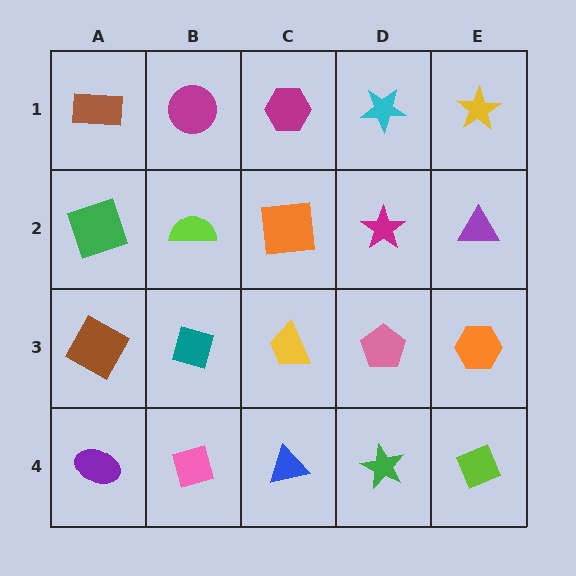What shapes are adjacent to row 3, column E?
A purple triangle (row 2, column E), a lime diamond (row 4, column E), a pink pentagon (row 3, column D).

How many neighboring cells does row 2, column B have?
4.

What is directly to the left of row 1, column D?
A magenta hexagon.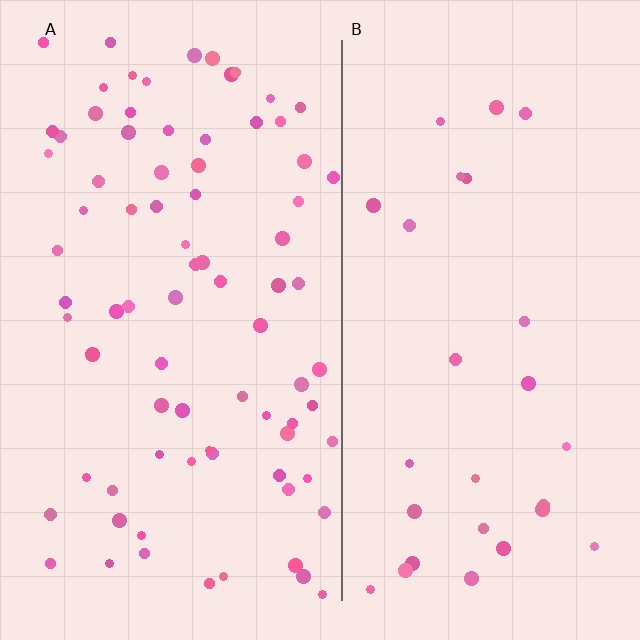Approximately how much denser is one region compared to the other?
Approximately 2.9× — region A over region B.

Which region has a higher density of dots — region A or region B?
A (the left).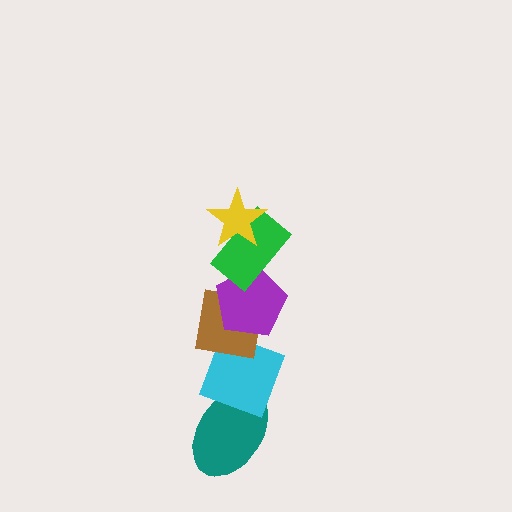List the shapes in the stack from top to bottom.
From top to bottom: the yellow star, the green rectangle, the purple pentagon, the brown square, the cyan diamond, the teal ellipse.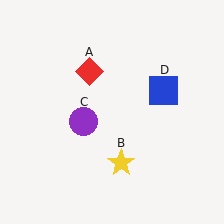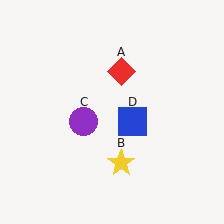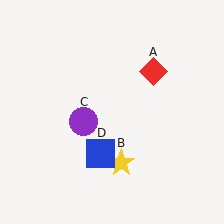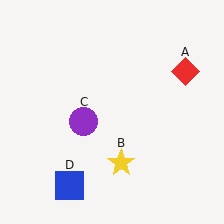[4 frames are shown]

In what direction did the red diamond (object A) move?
The red diamond (object A) moved right.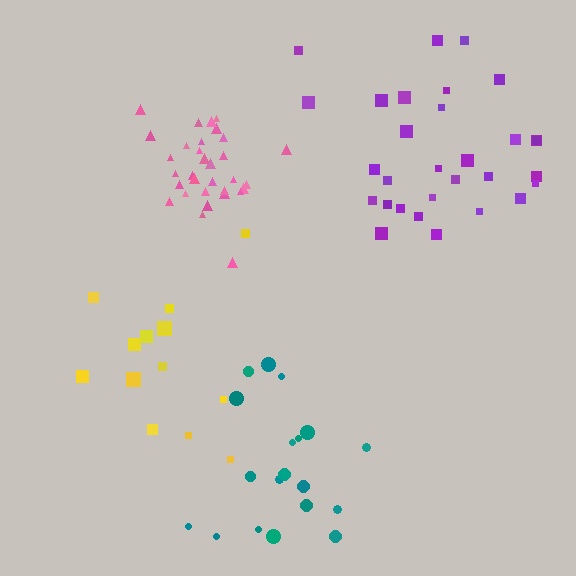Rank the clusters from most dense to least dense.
pink, purple, yellow, teal.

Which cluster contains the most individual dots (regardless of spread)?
Pink (32).